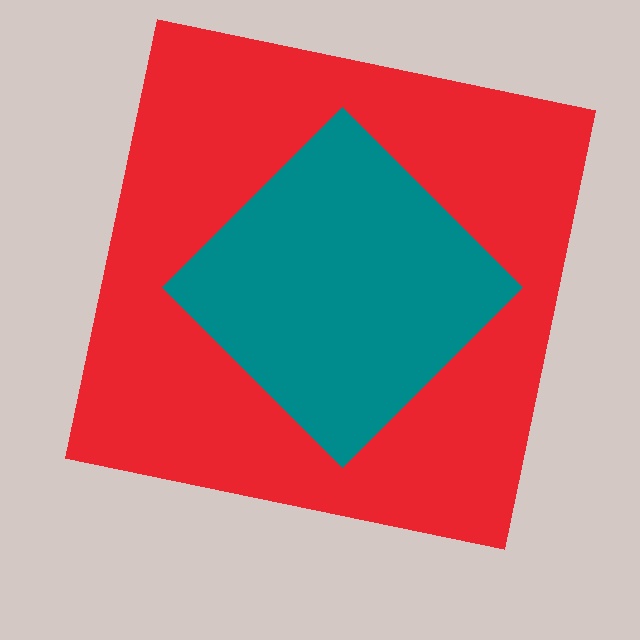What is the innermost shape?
The teal diamond.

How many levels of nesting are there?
2.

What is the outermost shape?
The red square.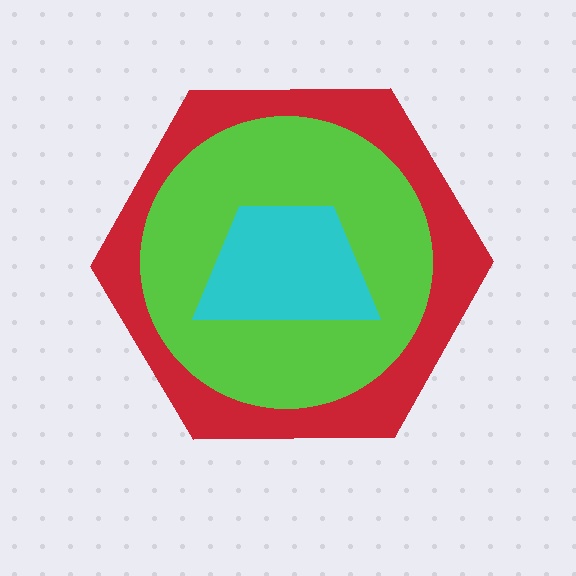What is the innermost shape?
The cyan trapezoid.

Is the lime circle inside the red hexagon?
Yes.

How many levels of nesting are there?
3.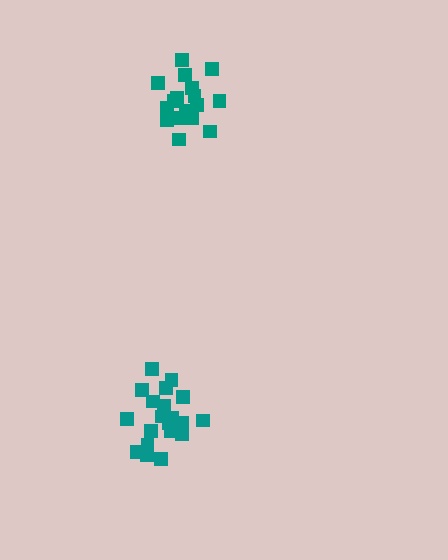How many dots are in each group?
Group 1: 17 dots, Group 2: 20 dots (37 total).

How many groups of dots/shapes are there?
There are 2 groups.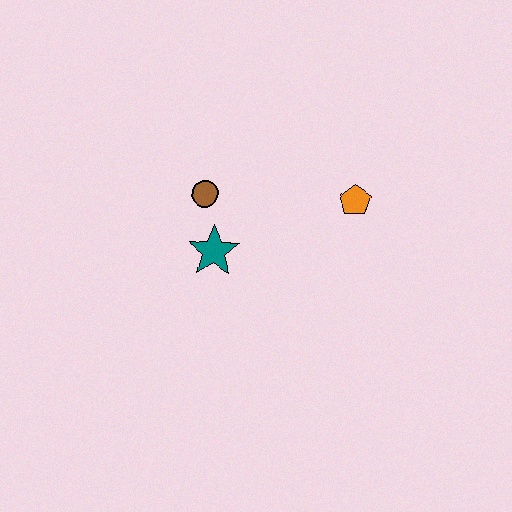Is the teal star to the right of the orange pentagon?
No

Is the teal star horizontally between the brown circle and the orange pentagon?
Yes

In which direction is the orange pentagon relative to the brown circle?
The orange pentagon is to the right of the brown circle.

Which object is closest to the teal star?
The brown circle is closest to the teal star.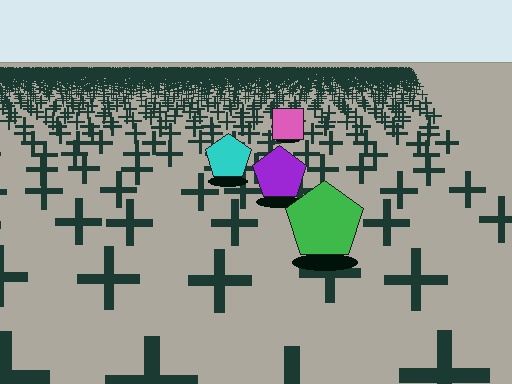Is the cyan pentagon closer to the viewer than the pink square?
Yes. The cyan pentagon is closer — you can tell from the texture gradient: the ground texture is coarser near it.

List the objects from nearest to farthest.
From nearest to farthest: the green pentagon, the purple pentagon, the cyan pentagon, the pink square.